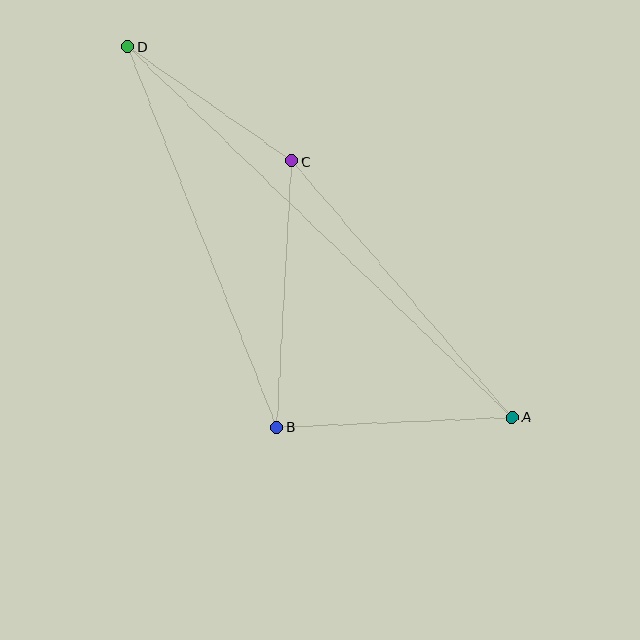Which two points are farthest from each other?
Points A and D are farthest from each other.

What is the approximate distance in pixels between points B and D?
The distance between B and D is approximately 409 pixels.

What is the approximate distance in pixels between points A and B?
The distance between A and B is approximately 235 pixels.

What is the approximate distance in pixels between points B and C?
The distance between B and C is approximately 267 pixels.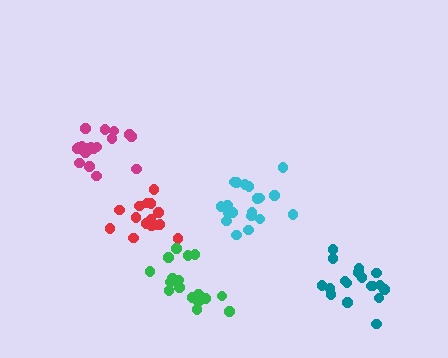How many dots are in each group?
Group 1: 19 dots, Group 2: 18 dots, Group 3: 15 dots, Group 4: 18 dots, Group 5: 17 dots (87 total).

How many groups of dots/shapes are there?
There are 5 groups.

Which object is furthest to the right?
The teal cluster is rightmost.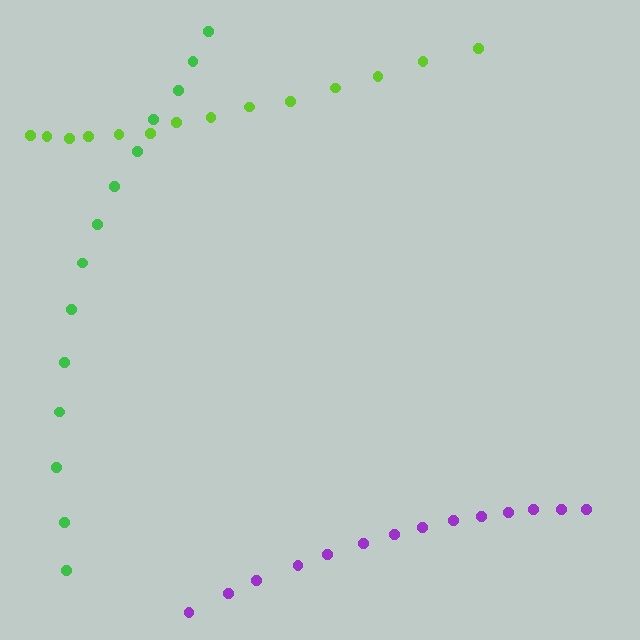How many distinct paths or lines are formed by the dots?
There are 3 distinct paths.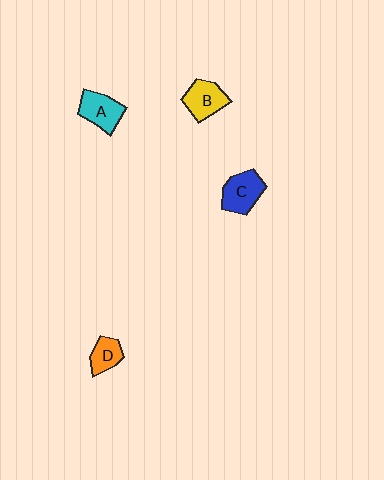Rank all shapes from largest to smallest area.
From largest to smallest: C (blue), A (cyan), B (yellow), D (orange).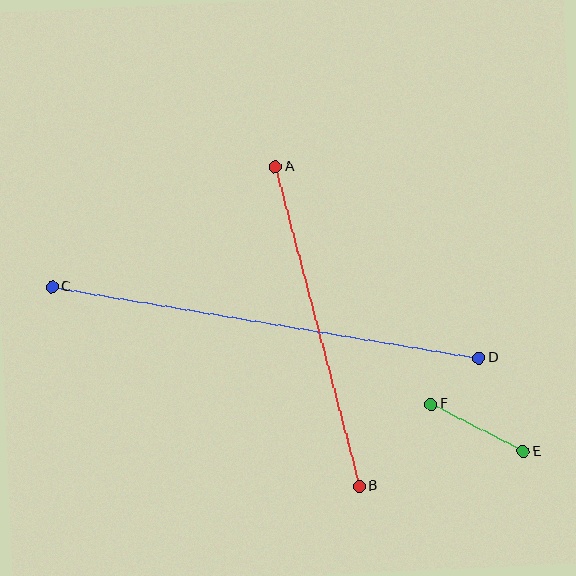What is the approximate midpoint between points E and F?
The midpoint is at approximately (477, 428) pixels.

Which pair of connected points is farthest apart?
Points C and D are farthest apart.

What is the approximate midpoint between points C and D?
The midpoint is at approximately (266, 322) pixels.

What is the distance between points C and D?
The distance is approximately 433 pixels.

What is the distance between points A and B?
The distance is approximately 330 pixels.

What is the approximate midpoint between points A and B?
The midpoint is at approximately (317, 327) pixels.